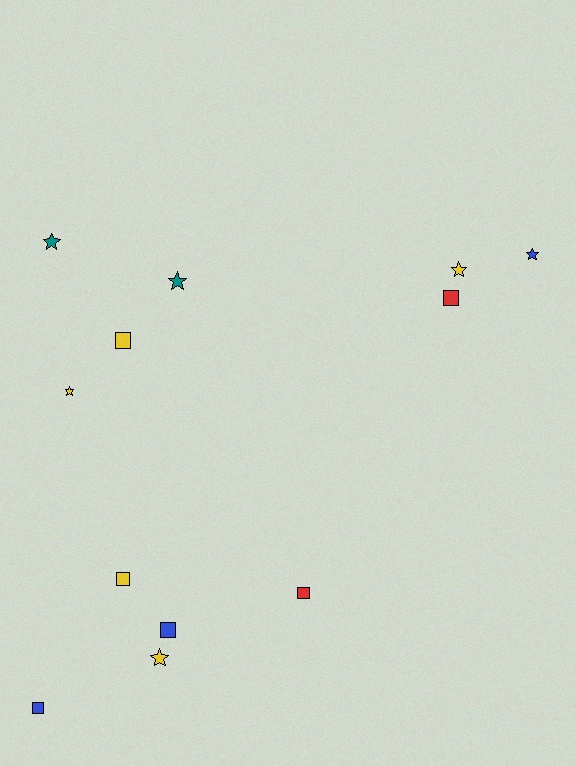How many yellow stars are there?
There are 3 yellow stars.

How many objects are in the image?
There are 12 objects.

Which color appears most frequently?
Yellow, with 5 objects.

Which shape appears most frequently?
Square, with 6 objects.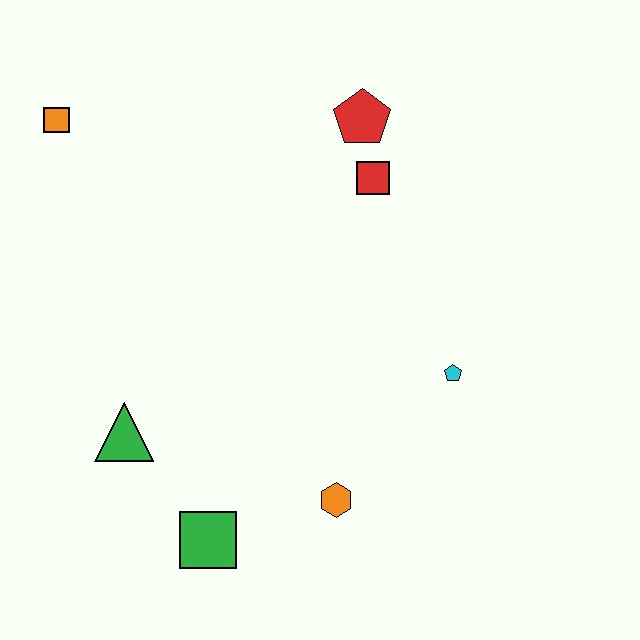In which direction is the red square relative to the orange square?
The red square is to the right of the orange square.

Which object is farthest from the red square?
The green square is farthest from the red square.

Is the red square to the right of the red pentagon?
Yes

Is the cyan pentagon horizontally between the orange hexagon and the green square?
No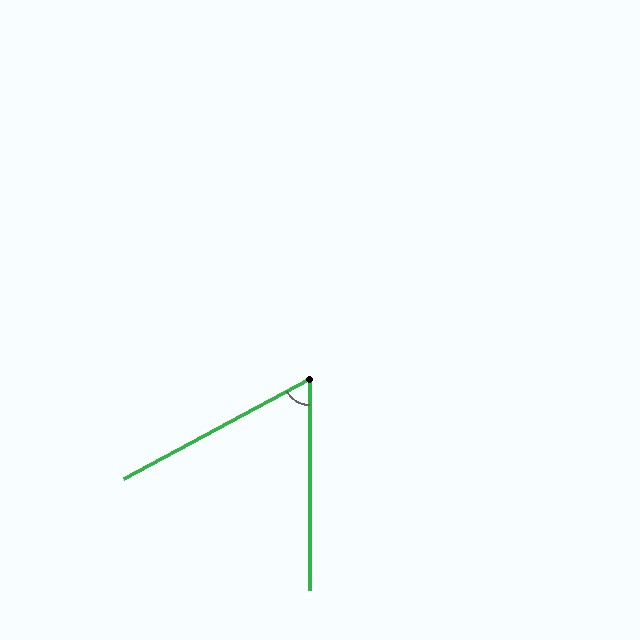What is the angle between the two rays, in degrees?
Approximately 62 degrees.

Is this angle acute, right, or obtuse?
It is acute.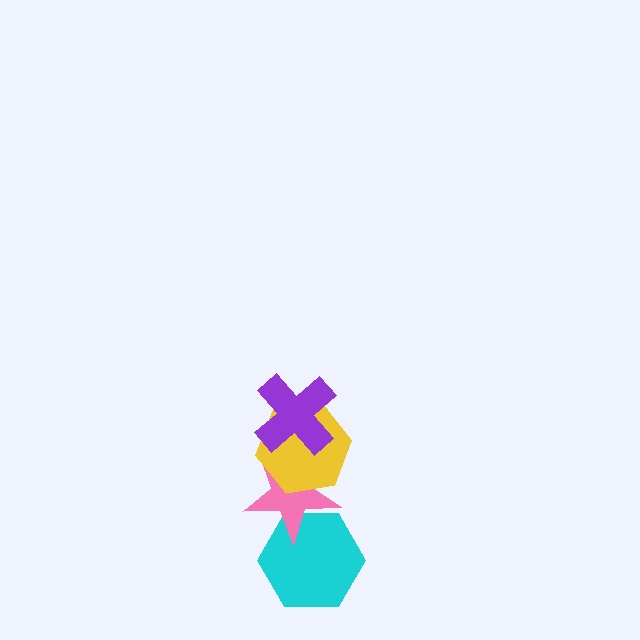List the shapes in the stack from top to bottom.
From top to bottom: the purple cross, the yellow hexagon, the pink star, the cyan hexagon.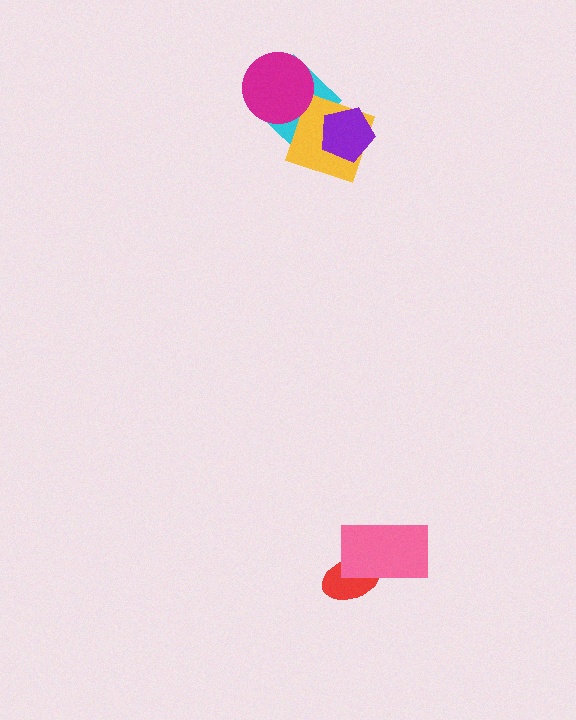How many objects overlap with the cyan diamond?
2 objects overlap with the cyan diamond.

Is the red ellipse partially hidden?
Yes, it is partially covered by another shape.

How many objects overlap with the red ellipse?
1 object overlaps with the red ellipse.